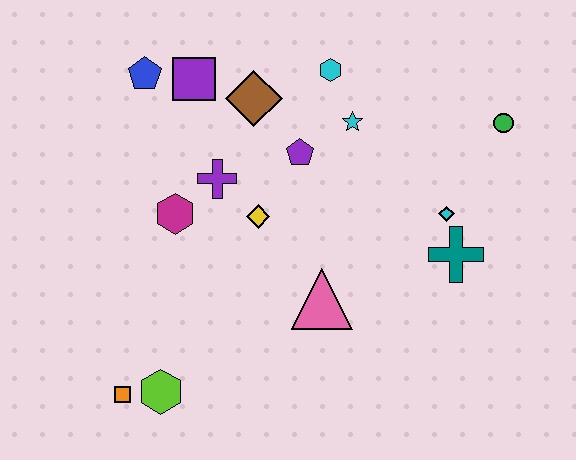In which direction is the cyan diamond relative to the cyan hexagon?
The cyan diamond is below the cyan hexagon.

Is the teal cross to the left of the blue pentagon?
No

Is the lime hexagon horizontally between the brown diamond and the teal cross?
No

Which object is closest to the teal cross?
The cyan diamond is closest to the teal cross.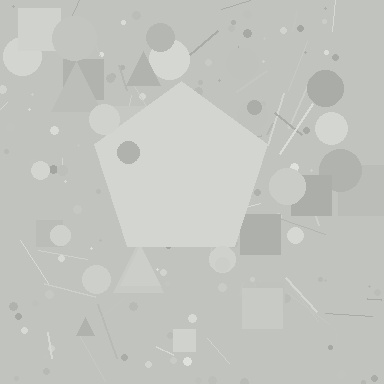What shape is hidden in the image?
A pentagon is hidden in the image.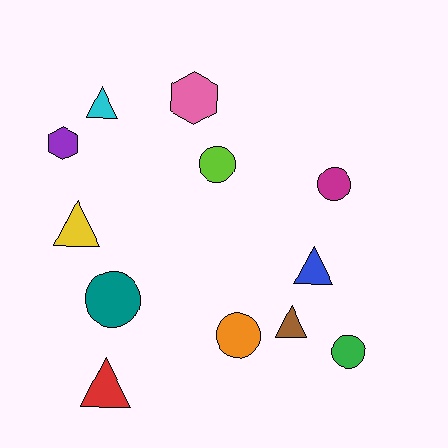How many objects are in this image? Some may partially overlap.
There are 12 objects.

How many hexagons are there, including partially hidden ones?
There are 2 hexagons.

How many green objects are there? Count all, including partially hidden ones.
There is 1 green object.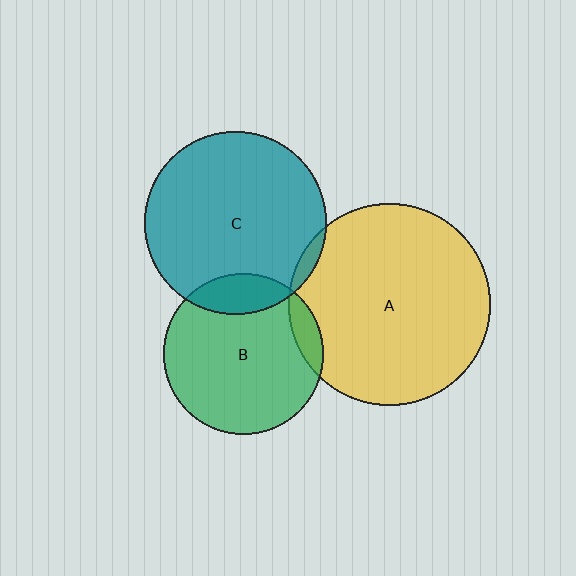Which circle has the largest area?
Circle A (yellow).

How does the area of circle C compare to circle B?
Approximately 1.3 times.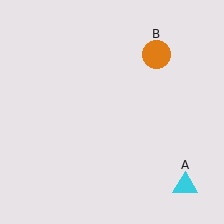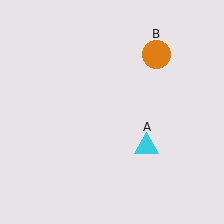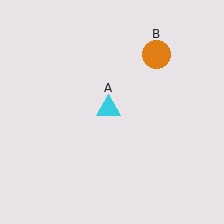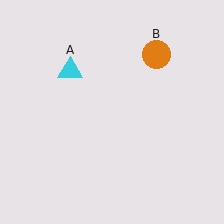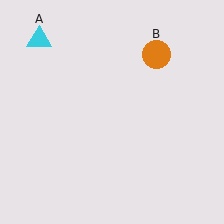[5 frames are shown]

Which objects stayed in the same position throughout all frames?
Orange circle (object B) remained stationary.